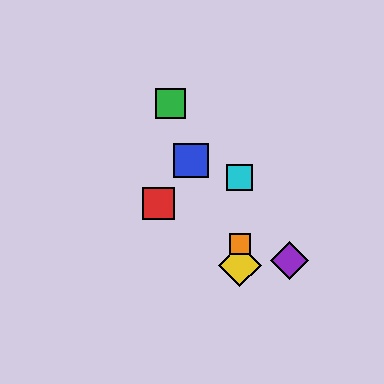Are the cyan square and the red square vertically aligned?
No, the cyan square is at x≈240 and the red square is at x≈159.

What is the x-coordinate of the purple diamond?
The purple diamond is at x≈290.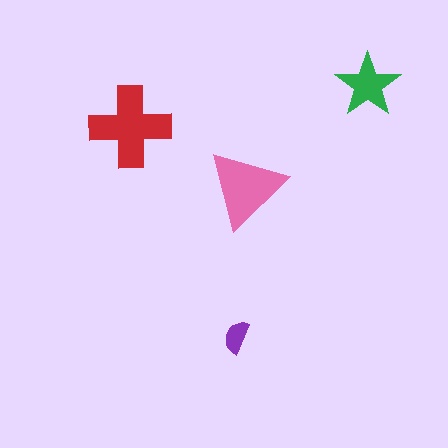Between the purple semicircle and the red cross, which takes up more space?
The red cross.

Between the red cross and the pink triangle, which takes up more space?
The red cross.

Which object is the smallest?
The purple semicircle.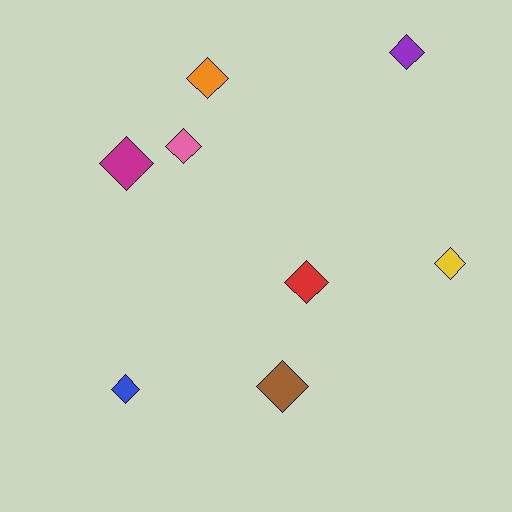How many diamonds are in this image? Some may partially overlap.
There are 8 diamonds.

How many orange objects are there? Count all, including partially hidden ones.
There is 1 orange object.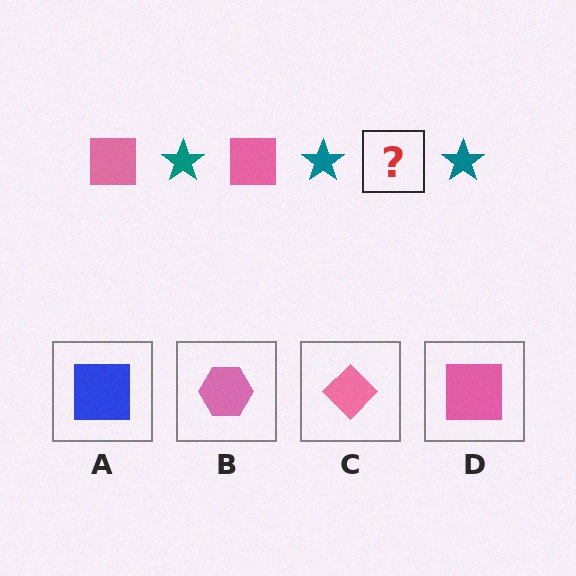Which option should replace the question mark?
Option D.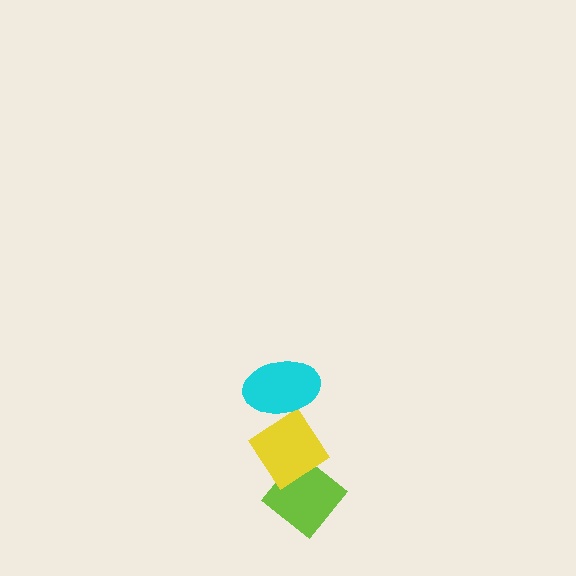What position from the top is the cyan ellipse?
The cyan ellipse is 1st from the top.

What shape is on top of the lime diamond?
The yellow diamond is on top of the lime diamond.